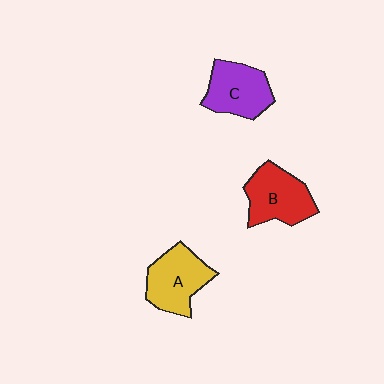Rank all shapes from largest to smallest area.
From largest to smallest: A (yellow), B (red), C (purple).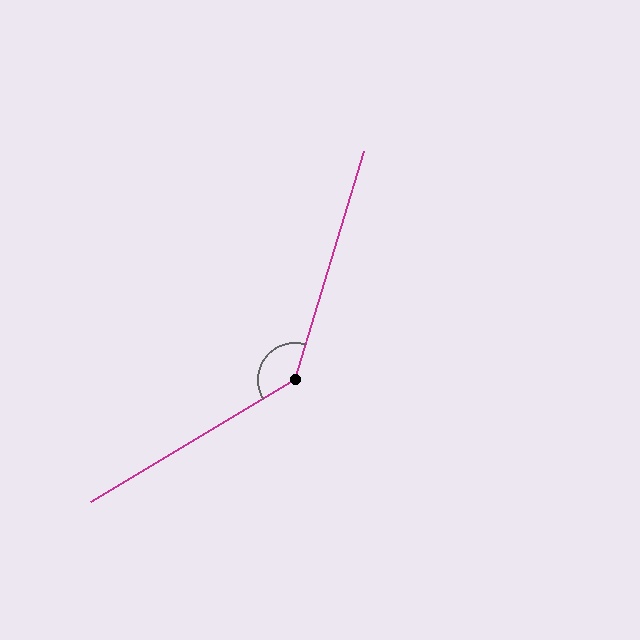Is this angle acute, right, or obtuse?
It is obtuse.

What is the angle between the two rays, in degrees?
Approximately 138 degrees.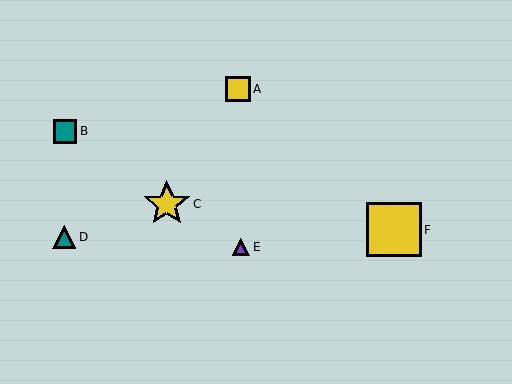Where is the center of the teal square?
The center of the teal square is at (65, 131).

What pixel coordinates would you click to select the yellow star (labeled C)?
Click at (167, 204) to select the yellow star C.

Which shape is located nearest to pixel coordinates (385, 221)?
The yellow square (labeled F) at (394, 230) is nearest to that location.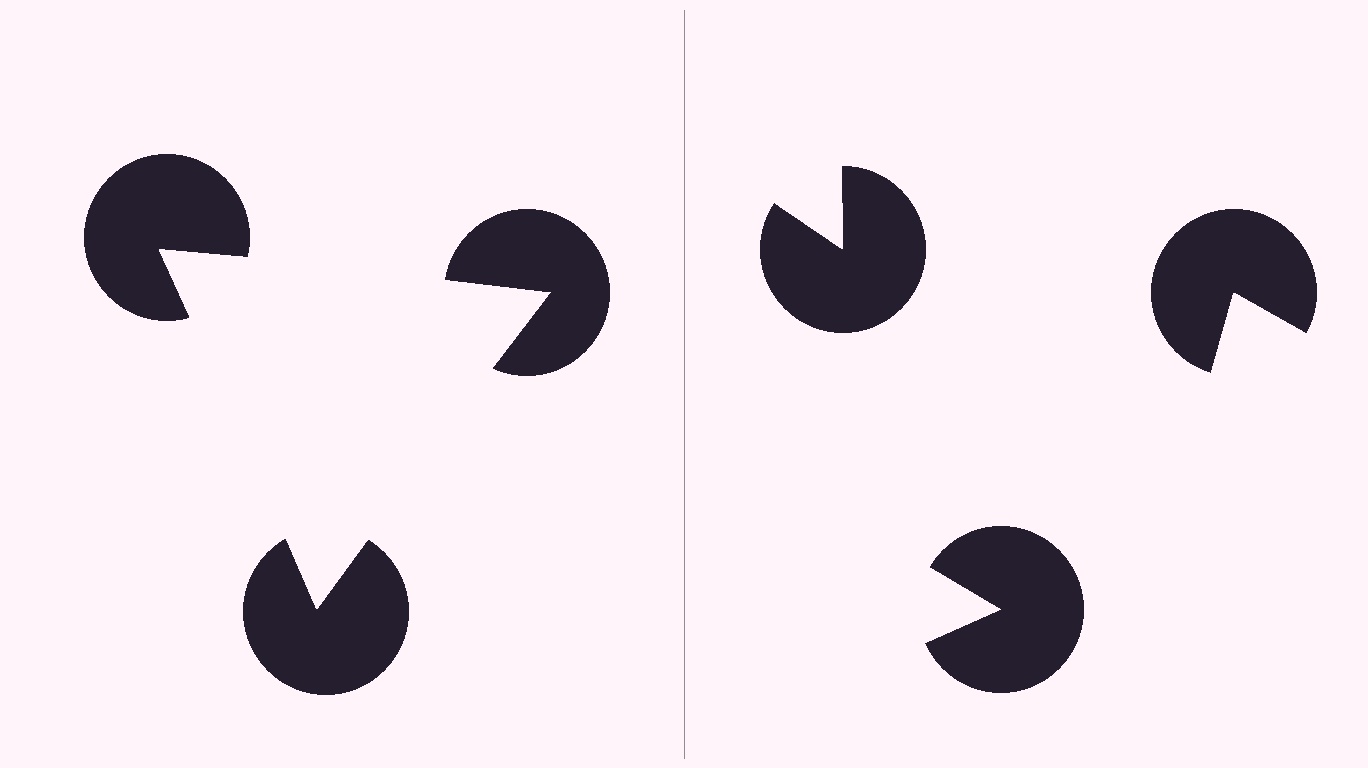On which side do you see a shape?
An illusory triangle appears on the left side. On the right side the wedge cuts are rotated, so no coherent shape forms.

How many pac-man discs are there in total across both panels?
6 — 3 on each side.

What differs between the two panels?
The pac-man discs are positioned identically on both sides; only the wedge orientations differ. On the left they align to a triangle; on the right they are misaligned.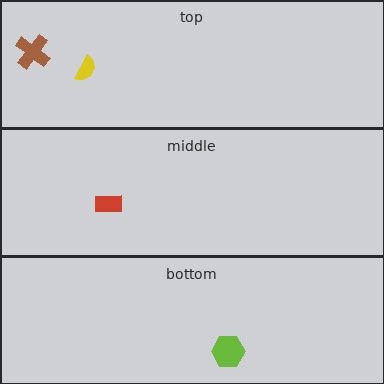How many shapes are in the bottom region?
1.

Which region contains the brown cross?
The top region.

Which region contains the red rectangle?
The middle region.